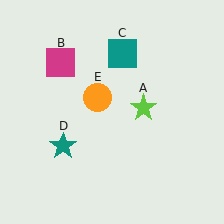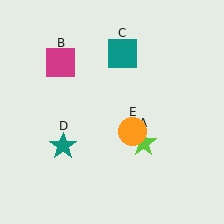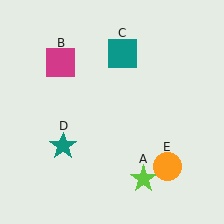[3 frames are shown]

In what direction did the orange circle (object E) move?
The orange circle (object E) moved down and to the right.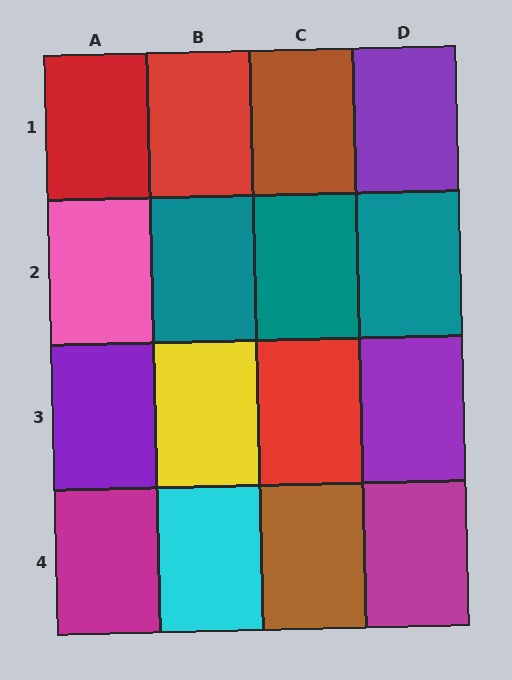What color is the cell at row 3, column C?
Red.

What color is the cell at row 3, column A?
Purple.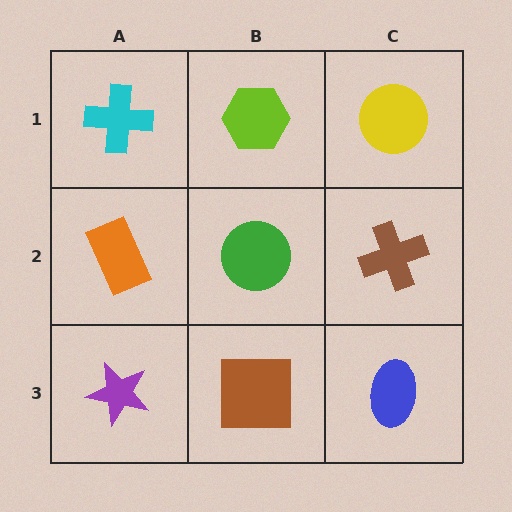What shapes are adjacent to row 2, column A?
A cyan cross (row 1, column A), a purple star (row 3, column A), a green circle (row 2, column B).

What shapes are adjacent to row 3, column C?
A brown cross (row 2, column C), a brown square (row 3, column B).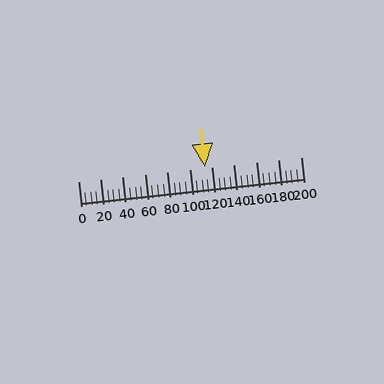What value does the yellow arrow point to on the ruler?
The yellow arrow points to approximately 114.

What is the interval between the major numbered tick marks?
The major tick marks are spaced 20 units apart.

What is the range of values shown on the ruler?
The ruler shows values from 0 to 200.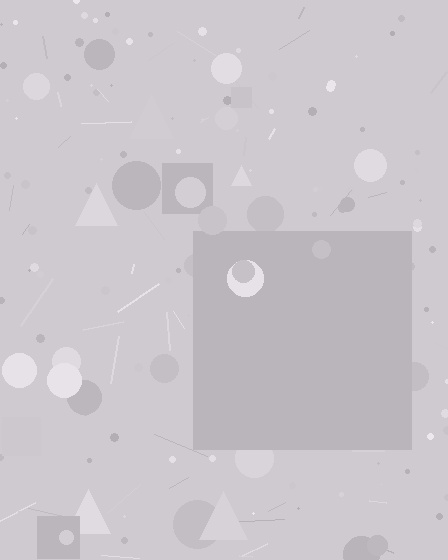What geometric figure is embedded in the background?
A square is embedded in the background.